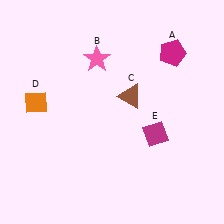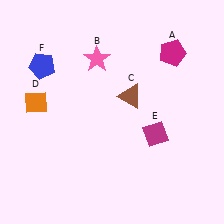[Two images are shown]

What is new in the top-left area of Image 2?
A blue pentagon (F) was added in the top-left area of Image 2.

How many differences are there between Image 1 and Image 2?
There is 1 difference between the two images.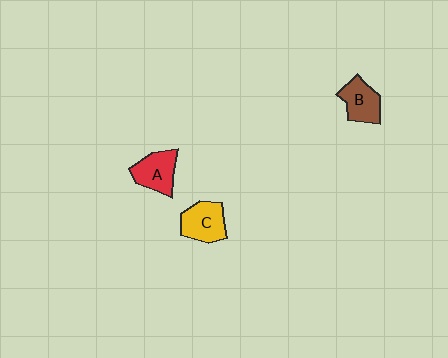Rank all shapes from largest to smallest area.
From largest to smallest: C (yellow), A (red), B (brown).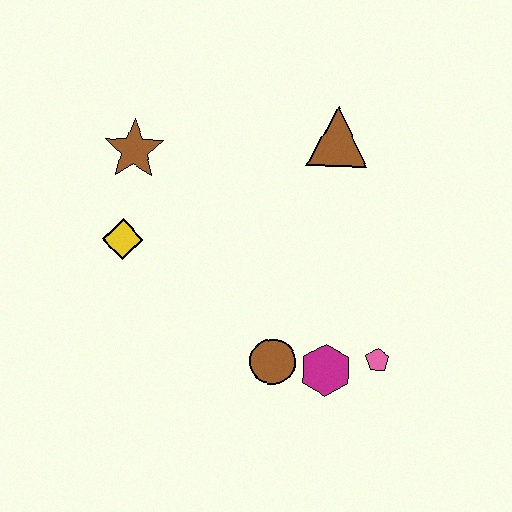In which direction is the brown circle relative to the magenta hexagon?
The brown circle is to the left of the magenta hexagon.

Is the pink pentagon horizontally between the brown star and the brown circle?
No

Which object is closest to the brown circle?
The magenta hexagon is closest to the brown circle.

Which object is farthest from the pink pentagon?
The brown star is farthest from the pink pentagon.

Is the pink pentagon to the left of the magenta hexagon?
No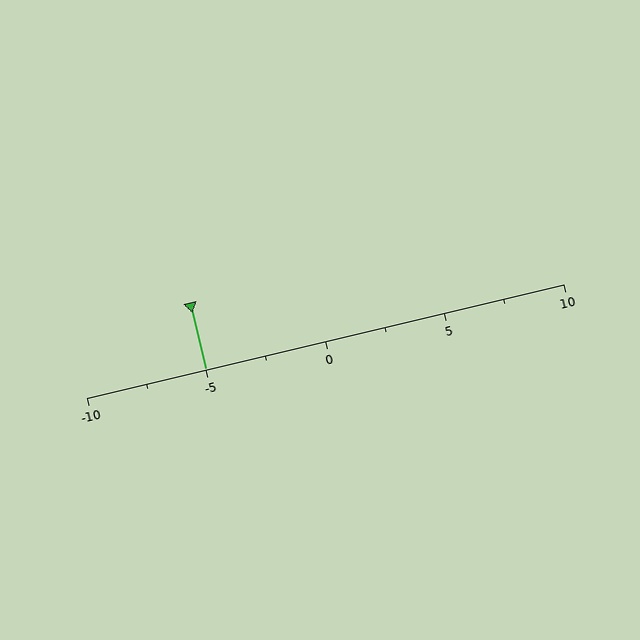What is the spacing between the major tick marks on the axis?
The major ticks are spaced 5 apart.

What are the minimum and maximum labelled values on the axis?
The axis runs from -10 to 10.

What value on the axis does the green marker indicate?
The marker indicates approximately -5.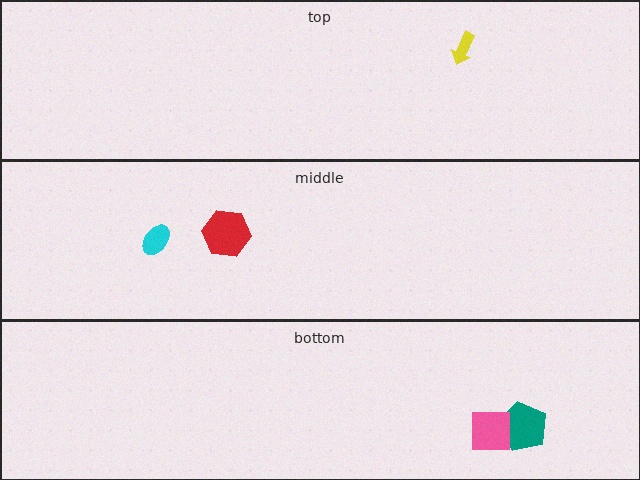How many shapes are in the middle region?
2.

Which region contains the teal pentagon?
The bottom region.